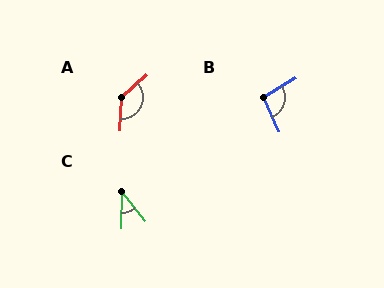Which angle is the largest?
A, at approximately 134 degrees.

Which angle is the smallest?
C, at approximately 39 degrees.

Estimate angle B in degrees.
Approximately 97 degrees.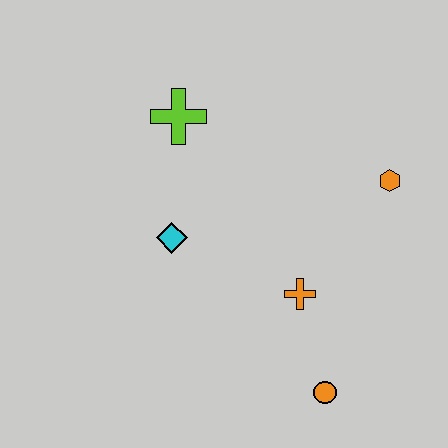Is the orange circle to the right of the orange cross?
Yes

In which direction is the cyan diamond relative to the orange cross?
The cyan diamond is to the left of the orange cross.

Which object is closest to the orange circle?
The orange cross is closest to the orange circle.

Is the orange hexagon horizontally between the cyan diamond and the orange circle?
No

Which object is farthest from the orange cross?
The lime cross is farthest from the orange cross.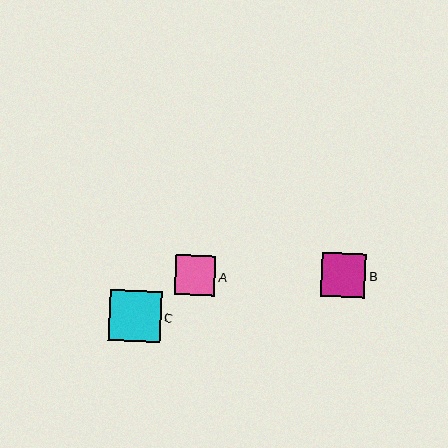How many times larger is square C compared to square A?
Square C is approximately 1.3 times the size of square A.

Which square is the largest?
Square C is the largest with a size of approximately 52 pixels.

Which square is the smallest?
Square A is the smallest with a size of approximately 40 pixels.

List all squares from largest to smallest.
From largest to smallest: C, B, A.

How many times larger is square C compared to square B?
Square C is approximately 1.2 times the size of square B.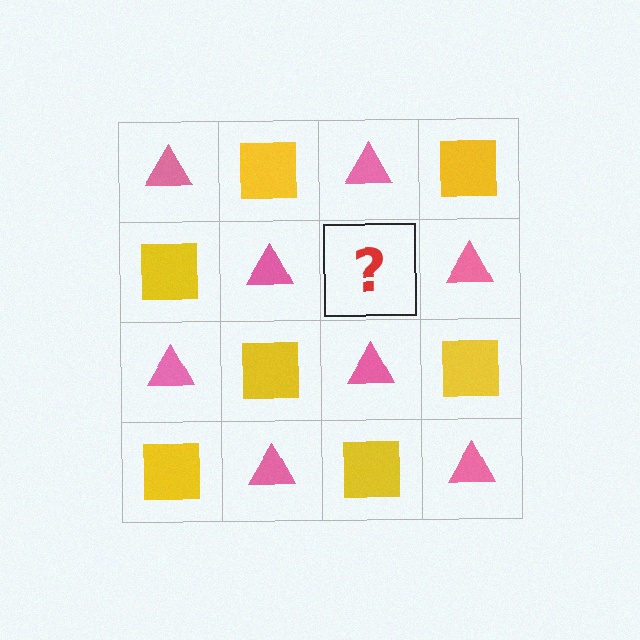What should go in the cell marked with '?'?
The missing cell should contain a yellow square.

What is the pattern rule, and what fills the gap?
The rule is that it alternates pink triangle and yellow square in a checkerboard pattern. The gap should be filled with a yellow square.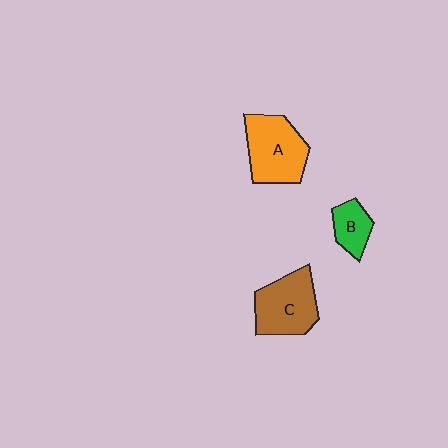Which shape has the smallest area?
Shape B (green).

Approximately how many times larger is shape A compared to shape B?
Approximately 2.1 times.